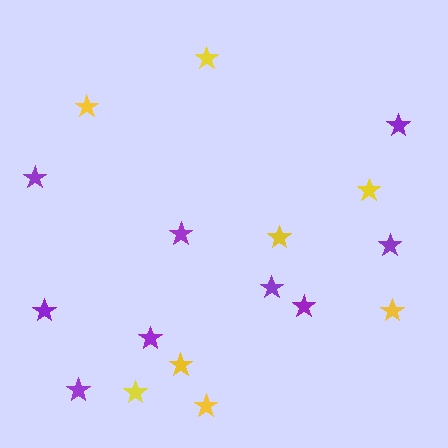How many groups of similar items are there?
There are 2 groups: one group of yellow stars (8) and one group of purple stars (9).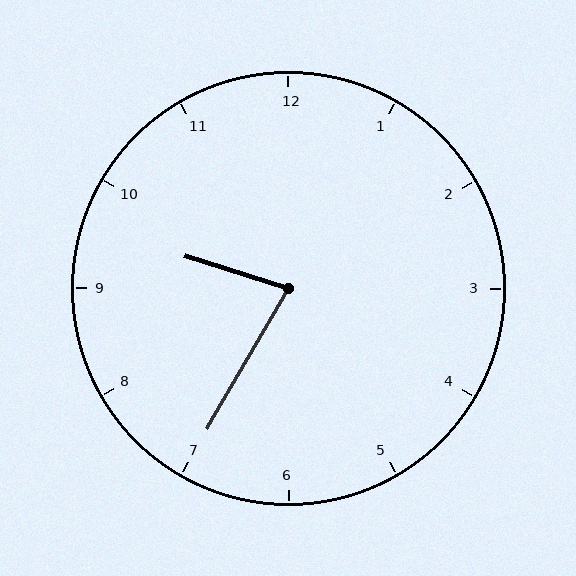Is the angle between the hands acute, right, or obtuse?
It is acute.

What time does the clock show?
9:35.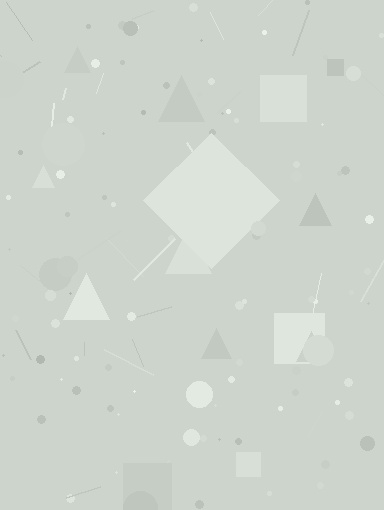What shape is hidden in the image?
A diamond is hidden in the image.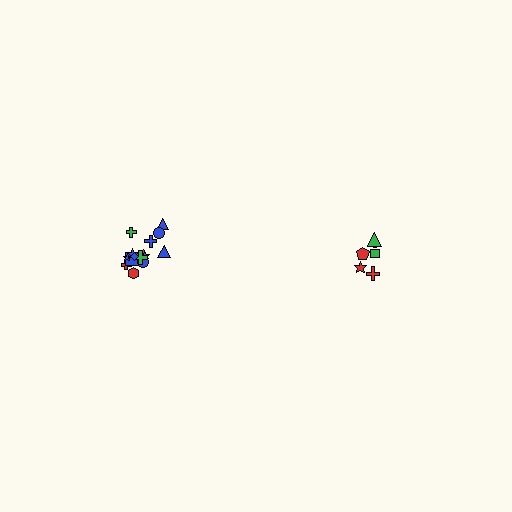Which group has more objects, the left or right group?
The left group.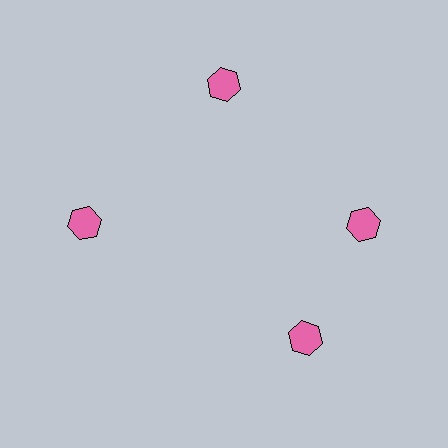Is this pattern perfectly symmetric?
No. The 4 pink hexagons are arranged in a ring, but one element near the 6 o'clock position is rotated out of alignment along the ring, breaking the 4-fold rotational symmetry.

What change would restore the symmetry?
The symmetry would be restored by rotating it back into even spacing with its neighbors so that all 4 hexagons sit at equal angles and equal distance from the center.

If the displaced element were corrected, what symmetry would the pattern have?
It would have 4-fold rotational symmetry — the pattern would map onto itself every 90 degrees.